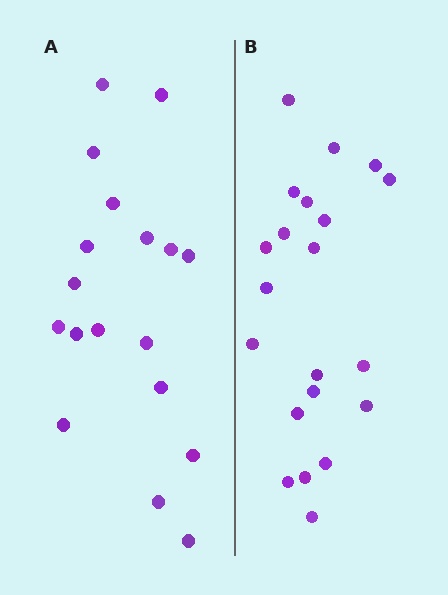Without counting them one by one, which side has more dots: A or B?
Region B (the right region) has more dots.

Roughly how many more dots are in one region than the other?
Region B has just a few more — roughly 2 or 3 more dots than region A.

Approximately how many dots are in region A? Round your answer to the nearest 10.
About 20 dots. (The exact count is 18, which rounds to 20.)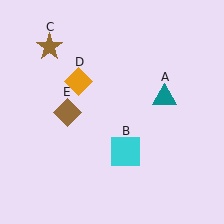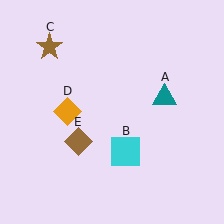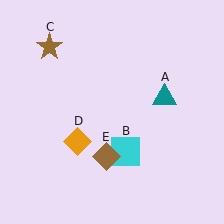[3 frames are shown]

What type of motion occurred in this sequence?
The orange diamond (object D), brown diamond (object E) rotated counterclockwise around the center of the scene.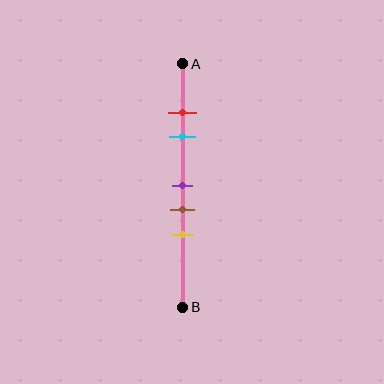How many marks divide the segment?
There are 5 marks dividing the segment.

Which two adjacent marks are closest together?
The red and cyan marks are the closest adjacent pair.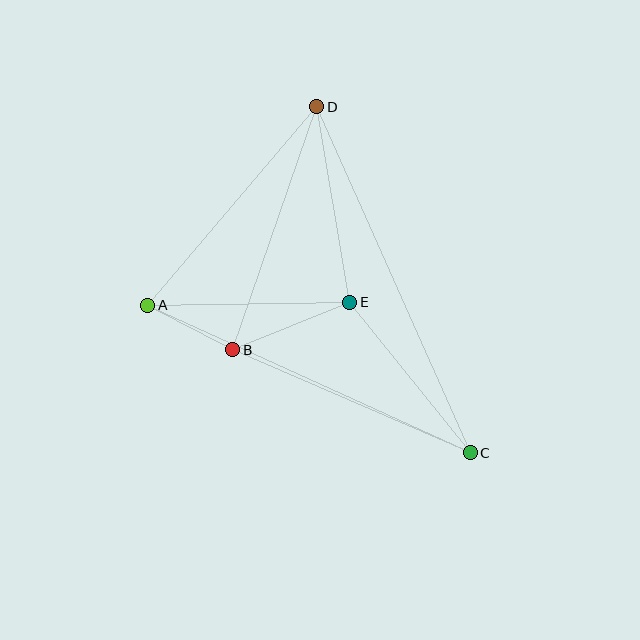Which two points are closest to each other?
Points A and B are closest to each other.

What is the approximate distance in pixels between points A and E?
The distance between A and E is approximately 202 pixels.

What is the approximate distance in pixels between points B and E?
The distance between B and E is approximately 126 pixels.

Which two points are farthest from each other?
Points C and D are farthest from each other.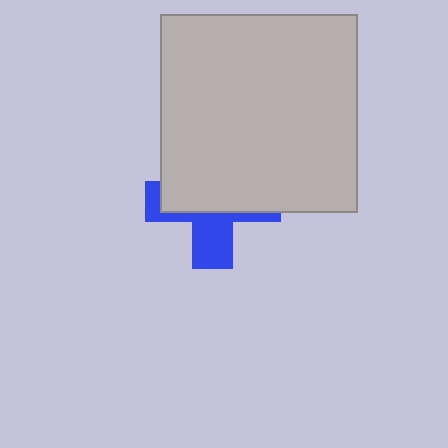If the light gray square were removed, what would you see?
You would see the complete blue cross.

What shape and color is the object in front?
The object in front is a light gray square.